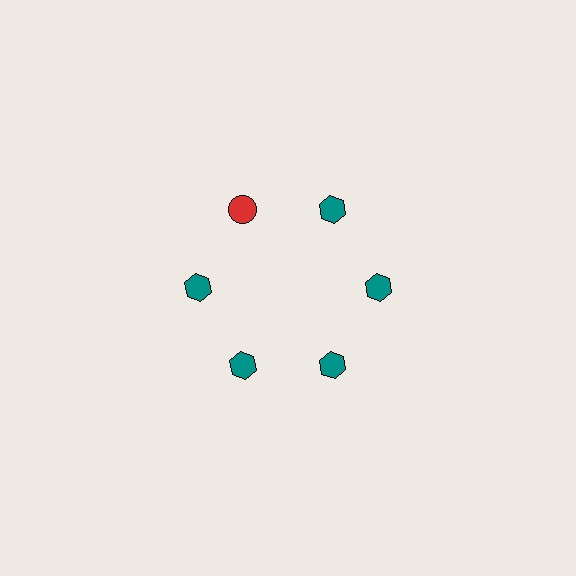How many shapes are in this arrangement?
There are 6 shapes arranged in a ring pattern.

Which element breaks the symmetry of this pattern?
The red circle at roughly the 11 o'clock position breaks the symmetry. All other shapes are teal hexagons.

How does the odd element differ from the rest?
It differs in both color (red instead of teal) and shape (circle instead of hexagon).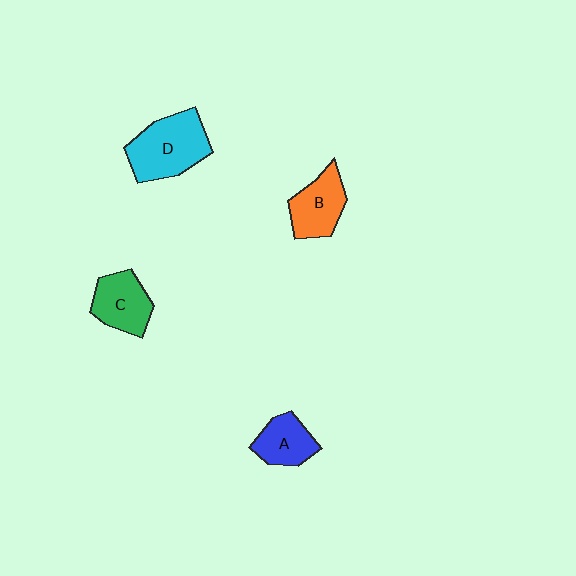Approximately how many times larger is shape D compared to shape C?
Approximately 1.4 times.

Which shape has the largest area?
Shape D (cyan).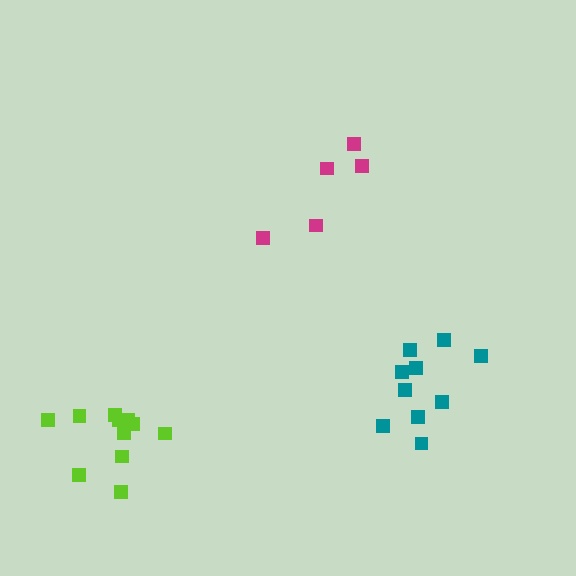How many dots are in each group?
Group 1: 5 dots, Group 2: 11 dots, Group 3: 10 dots (26 total).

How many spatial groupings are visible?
There are 3 spatial groupings.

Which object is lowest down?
The lime cluster is bottommost.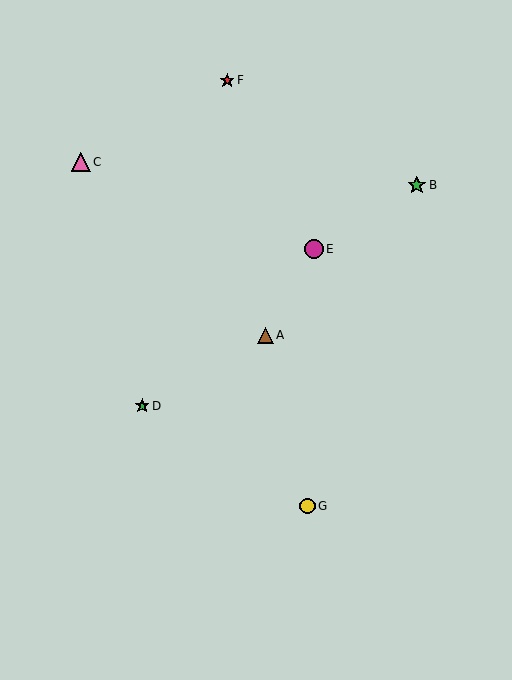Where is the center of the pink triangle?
The center of the pink triangle is at (81, 162).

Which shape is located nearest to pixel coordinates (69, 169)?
The pink triangle (labeled C) at (81, 162) is nearest to that location.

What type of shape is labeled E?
Shape E is a magenta circle.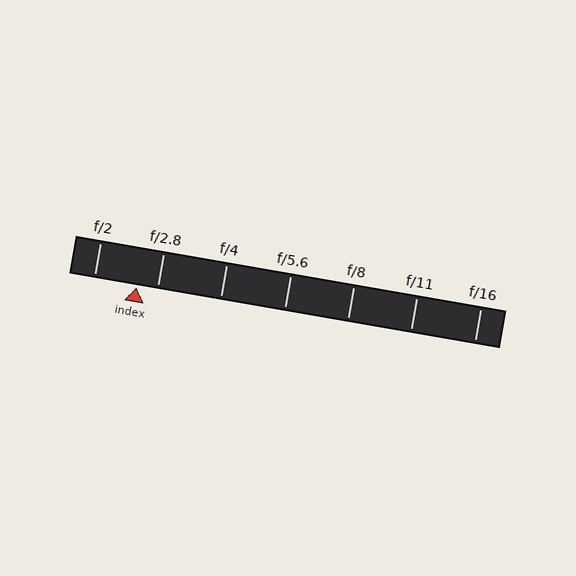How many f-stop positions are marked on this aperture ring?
There are 7 f-stop positions marked.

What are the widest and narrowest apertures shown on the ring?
The widest aperture shown is f/2 and the narrowest is f/16.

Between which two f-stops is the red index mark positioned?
The index mark is between f/2 and f/2.8.